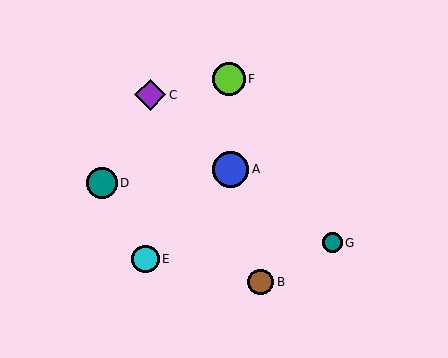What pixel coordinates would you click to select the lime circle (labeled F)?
Click at (229, 79) to select the lime circle F.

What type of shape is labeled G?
Shape G is a teal circle.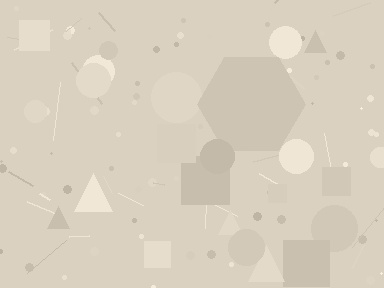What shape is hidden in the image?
A hexagon is hidden in the image.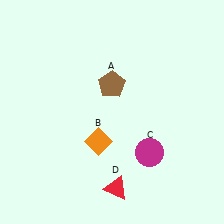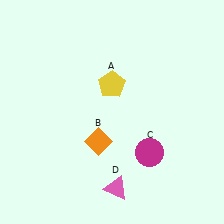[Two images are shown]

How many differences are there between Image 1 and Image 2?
There are 2 differences between the two images.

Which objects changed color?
A changed from brown to yellow. D changed from red to pink.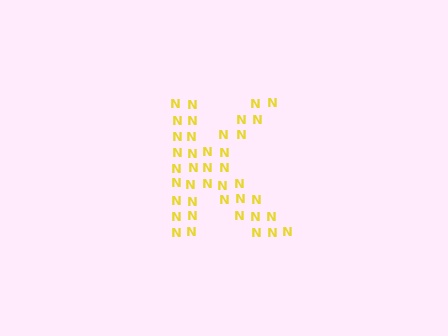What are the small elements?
The small elements are letter N's.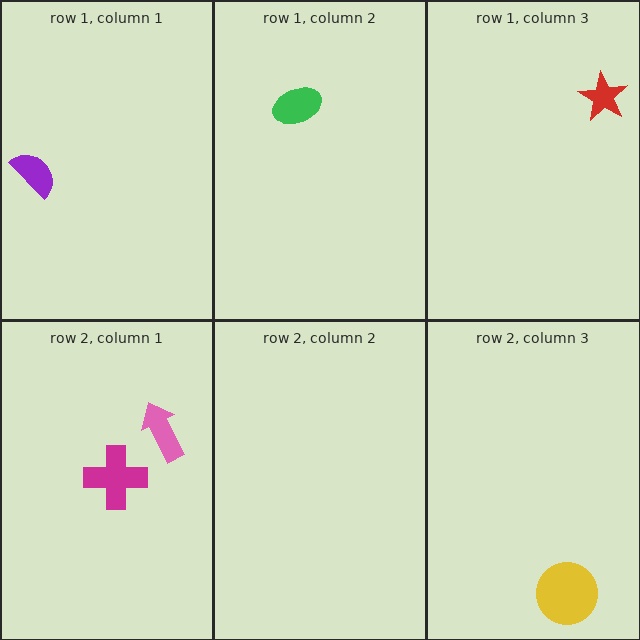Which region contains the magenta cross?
The row 2, column 1 region.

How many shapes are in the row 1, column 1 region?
1.